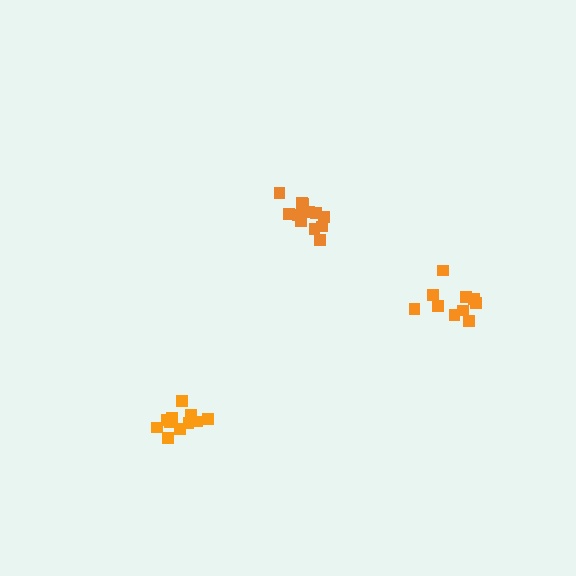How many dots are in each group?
Group 1: 12 dots, Group 2: 11 dots, Group 3: 10 dots (33 total).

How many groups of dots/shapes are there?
There are 3 groups.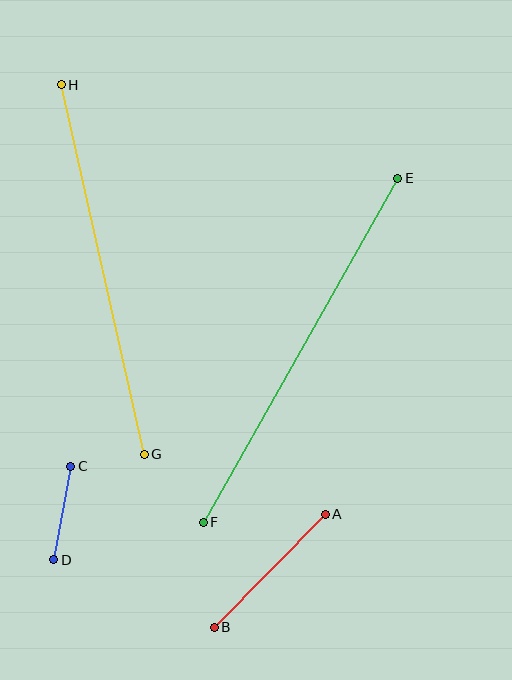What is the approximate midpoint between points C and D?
The midpoint is at approximately (62, 513) pixels.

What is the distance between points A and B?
The distance is approximately 158 pixels.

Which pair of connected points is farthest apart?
Points E and F are farthest apart.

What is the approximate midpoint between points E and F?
The midpoint is at approximately (300, 350) pixels.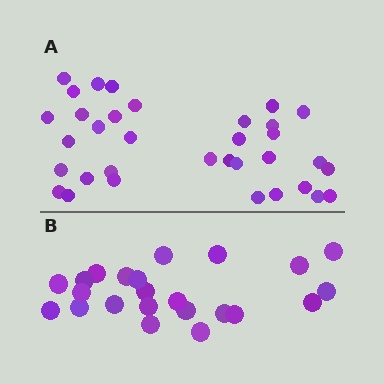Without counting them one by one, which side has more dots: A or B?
Region A (the top region) has more dots.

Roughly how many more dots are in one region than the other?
Region A has roughly 12 or so more dots than region B.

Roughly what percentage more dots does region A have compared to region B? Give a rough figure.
About 50% more.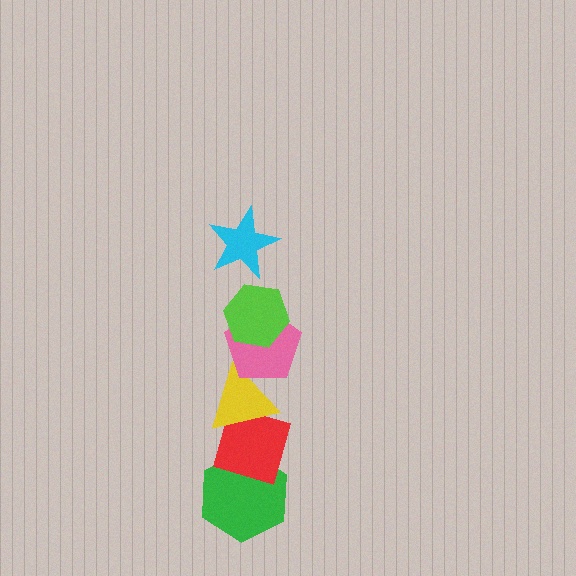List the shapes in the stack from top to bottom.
From top to bottom: the cyan star, the lime hexagon, the pink pentagon, the yellow triangle, the red diamond, the green hexagon.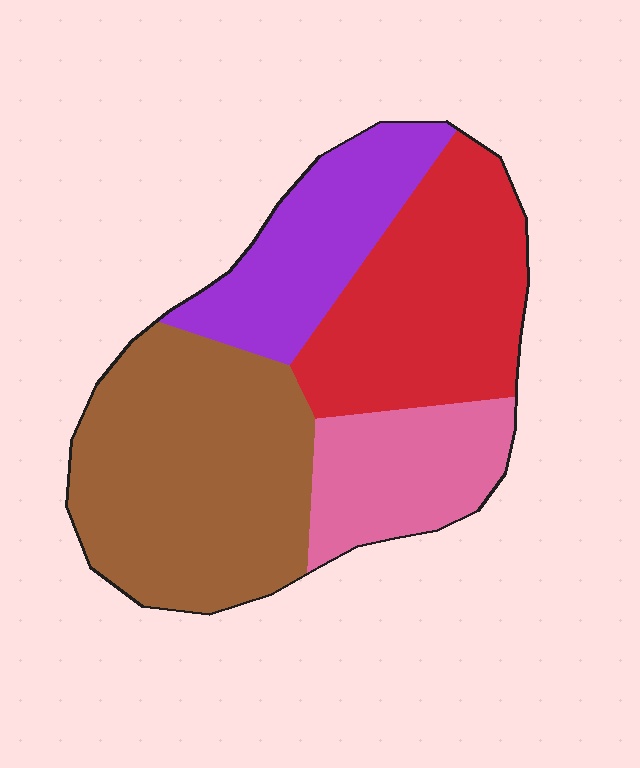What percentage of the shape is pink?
Pink covers roughly 15% of the shape.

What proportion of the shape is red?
Red covers about 30% of the shape.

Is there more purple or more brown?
Brown.